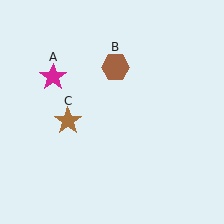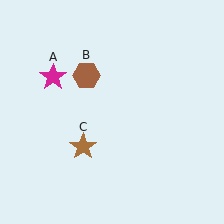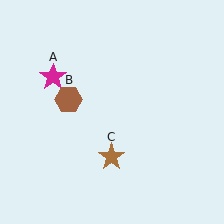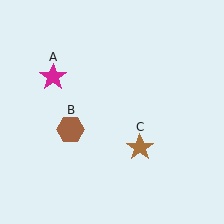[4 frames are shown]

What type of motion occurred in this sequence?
The brown hexagon (object B), brown star (object C) rotated counterclockwise around the center of the scene.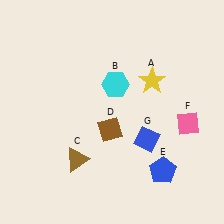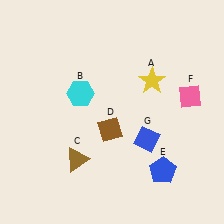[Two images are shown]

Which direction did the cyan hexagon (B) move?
The cyan hexagon (B) moved left.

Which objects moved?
The objects that moved are: the cyan hexagon (B), the pink diamond (F).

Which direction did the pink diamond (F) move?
The pink diamond (F) moved up.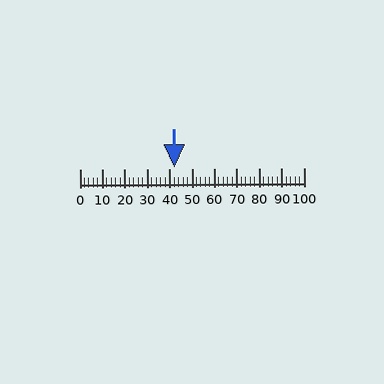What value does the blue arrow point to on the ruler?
The blue arrow points to approximately 42.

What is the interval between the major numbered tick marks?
The major tick marks are spaced 10 units apart.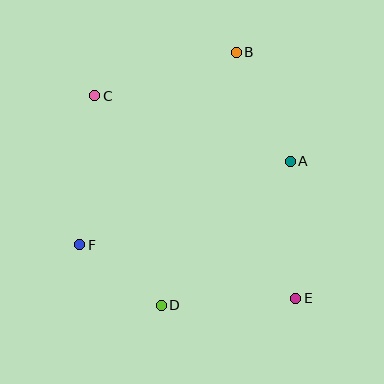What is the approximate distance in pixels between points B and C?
The distance between B and C is approximately 148 pixels.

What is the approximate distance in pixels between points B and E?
The distance between B and E is approximately 253 pixels.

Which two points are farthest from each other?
Points C and E are farthest from each other.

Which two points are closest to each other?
Points D and F are closest to each other.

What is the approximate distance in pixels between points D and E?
The distance between D and E is approximately 134 pixels.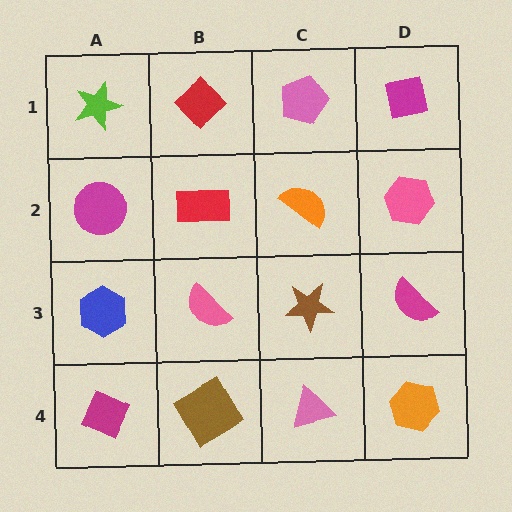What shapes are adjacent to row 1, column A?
A magenta circle (row 2, column A), a red diamond (row 1, column B).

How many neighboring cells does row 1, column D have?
2.